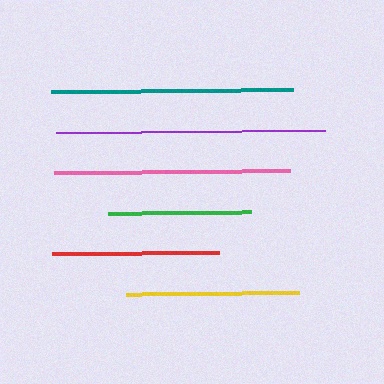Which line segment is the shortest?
The green line is the shortest at approximately 143 pixels.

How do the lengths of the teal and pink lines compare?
The teal and pink lines are approximately the same length.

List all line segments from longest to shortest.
From longest to shortest: purple, teal, pink, yellow, red, green.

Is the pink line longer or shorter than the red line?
The pink line is longer than the red line.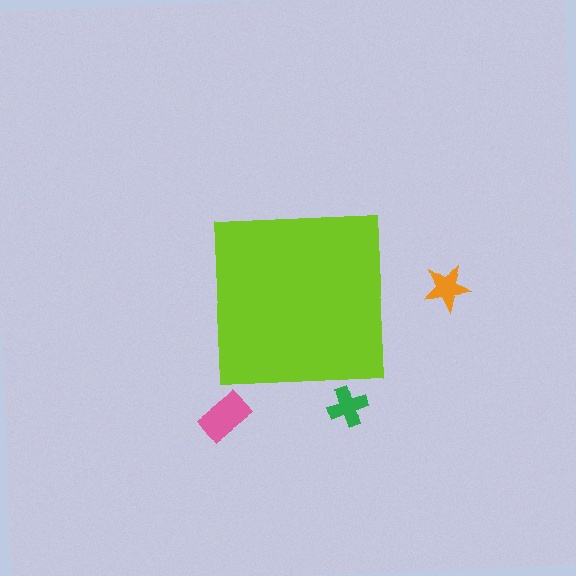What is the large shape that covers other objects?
A lime square.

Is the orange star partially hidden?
No, the orange star is fully visible.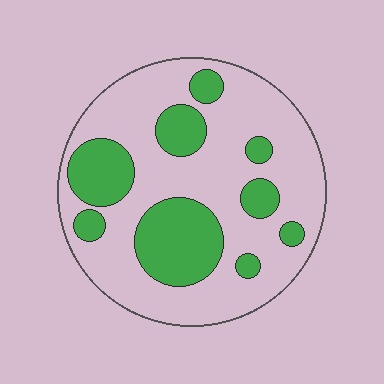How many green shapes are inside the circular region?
9.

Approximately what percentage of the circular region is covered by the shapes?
Approximately 30%.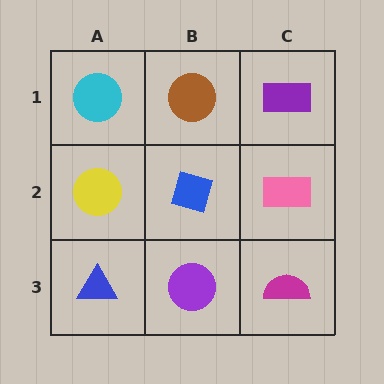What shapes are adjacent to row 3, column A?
A yellow circle (row 2, column A), a purple circle (row 3, column B).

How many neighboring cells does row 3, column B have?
3.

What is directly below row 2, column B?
A purple circle.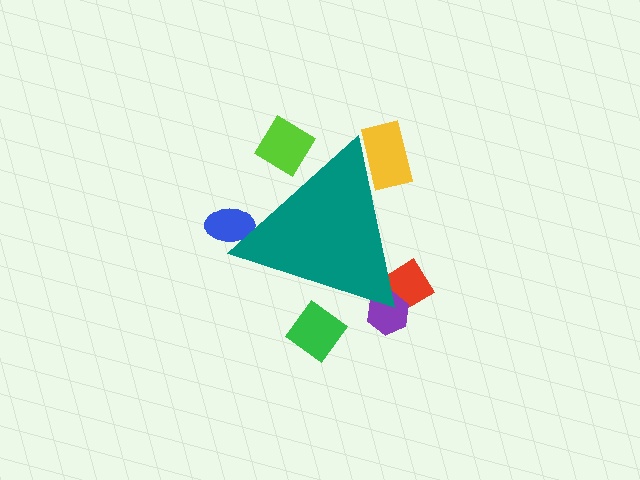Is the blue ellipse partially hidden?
Yes, the blue ellipse is partially hidden behind the teal triangle.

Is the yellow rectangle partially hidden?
Yes, the yellow rectangle is partially hidden behind the teal triangle.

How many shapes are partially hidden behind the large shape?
6 shapes are partially hidden.